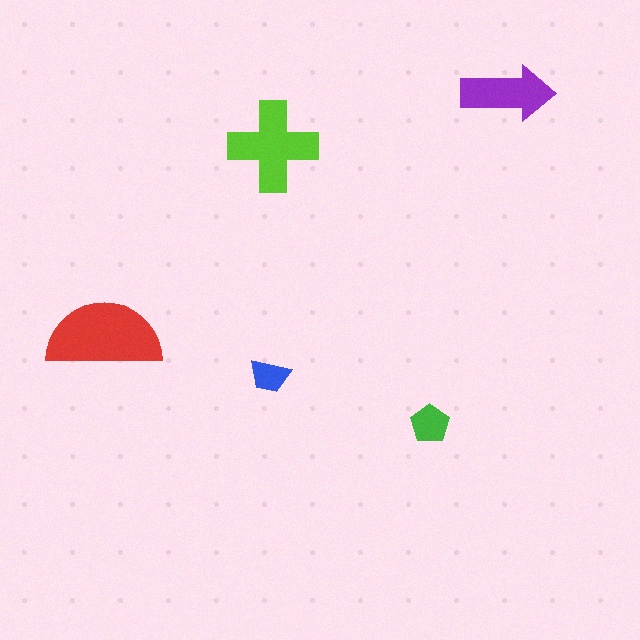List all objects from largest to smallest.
The red semicircle, the lime cross, the purple arrow, the green pentagon, the blue trapezoid.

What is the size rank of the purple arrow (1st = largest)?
3rd.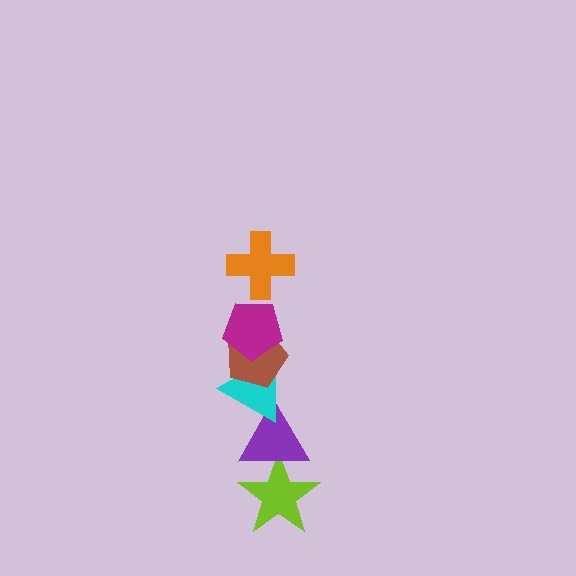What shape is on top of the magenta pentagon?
The orange cross is on top of the magenta pentagon.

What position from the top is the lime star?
The lime star is 6th from the top.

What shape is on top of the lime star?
The purple triangle is on top of the lime star.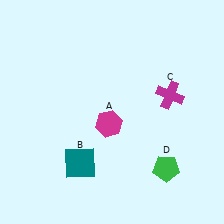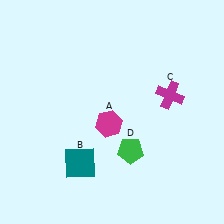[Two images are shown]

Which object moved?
The green pentagon (D) moved left.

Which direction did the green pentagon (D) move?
The green pentagon (D) moved left.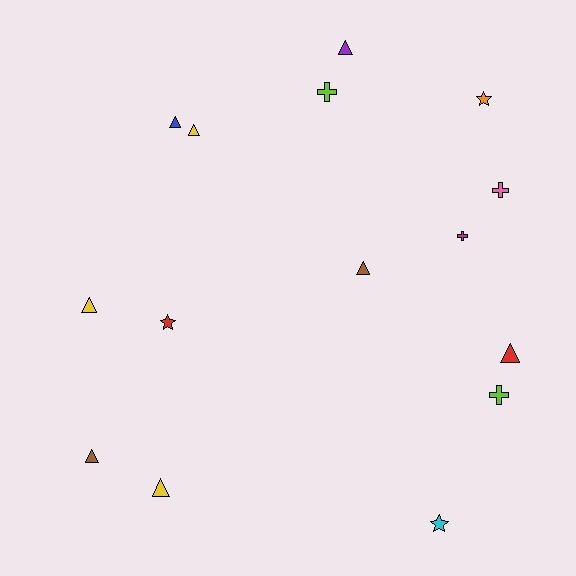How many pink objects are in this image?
There is 1 pink object.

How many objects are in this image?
There are 15 objects.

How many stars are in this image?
There are 3 stars.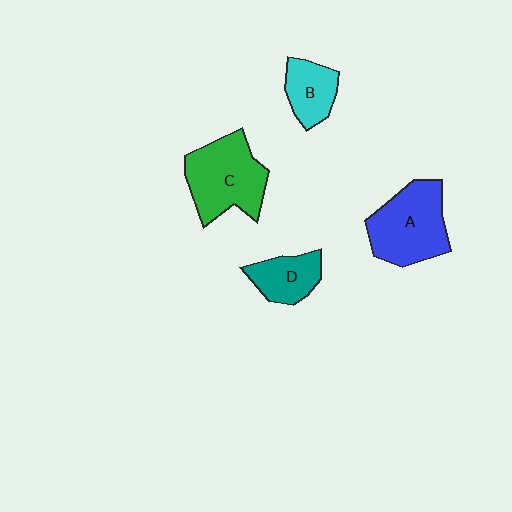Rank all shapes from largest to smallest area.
From largest to smallest: C (green), A (blue), D (teal), B (cyan).